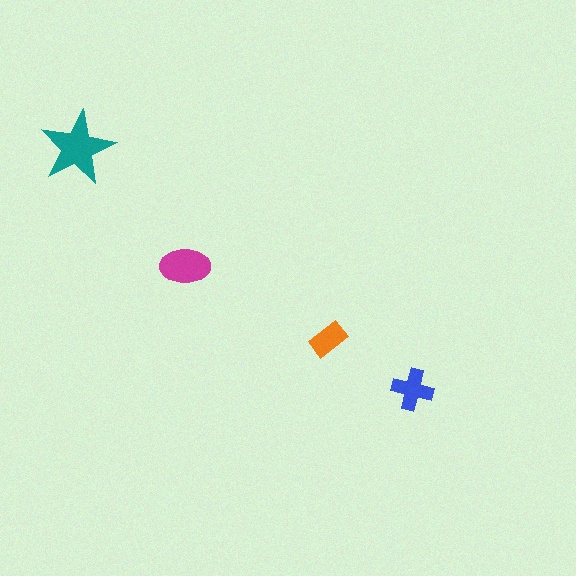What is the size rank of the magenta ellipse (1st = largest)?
2nd.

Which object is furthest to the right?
The blue cross is rightmost.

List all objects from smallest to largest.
The orange rectangle, the blue cross, the magenta ellipse, the teal star.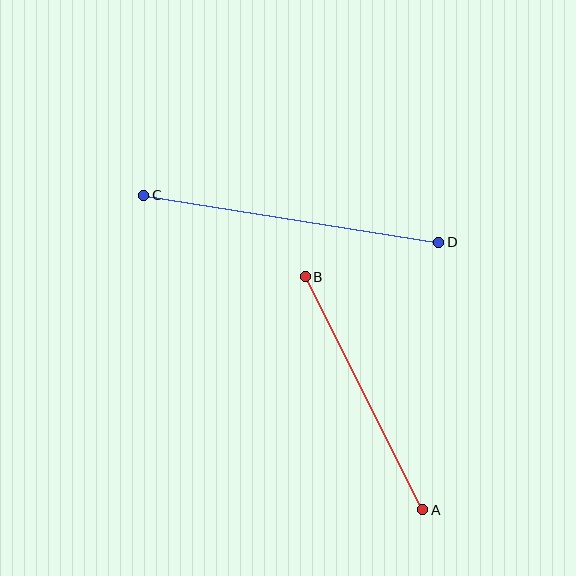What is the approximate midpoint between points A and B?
The midpoint is at approximately (364, 393) pixels.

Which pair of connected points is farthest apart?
Points C and D are farthest apart.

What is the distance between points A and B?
The distance is approximately 261 pixels.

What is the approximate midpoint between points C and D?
The midpoint is at approximately (291, 219) pixels.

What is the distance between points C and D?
The distance is approximately 299 pixels.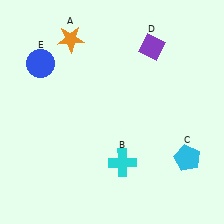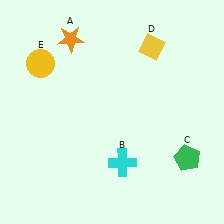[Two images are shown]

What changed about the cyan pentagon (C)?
In Image 1, C is cyan. In Image 2, it changed to green.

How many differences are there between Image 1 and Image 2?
There are 3 differences between the two images.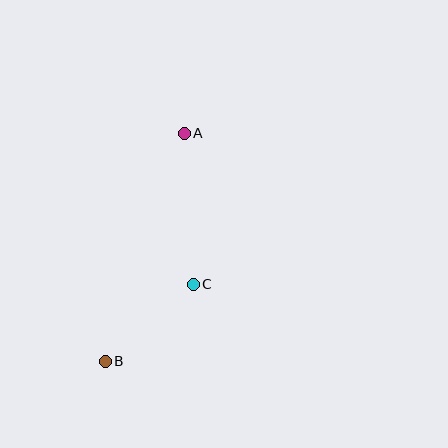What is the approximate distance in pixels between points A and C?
The distance between A and C is approximately 151 pixels.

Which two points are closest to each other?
Points B and C are closest to each other.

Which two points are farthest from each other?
Points A and B are farthest from each other.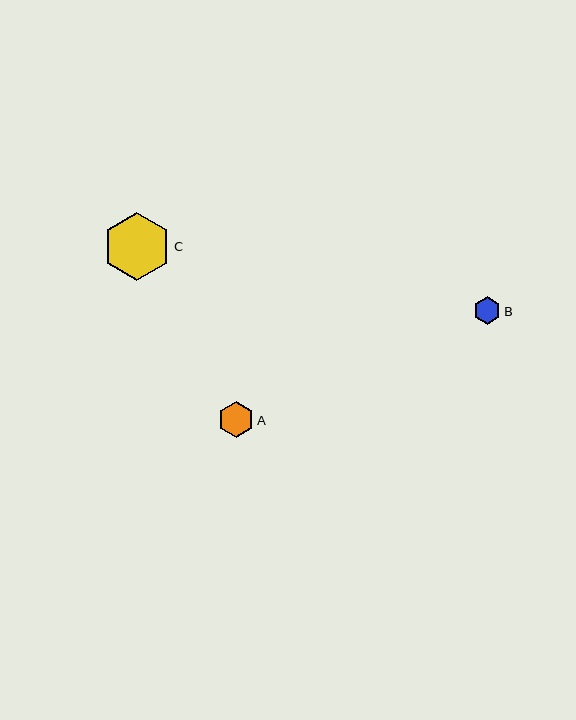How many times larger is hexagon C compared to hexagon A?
Hexagon C is approximately 1.9 times the size of hexagon A.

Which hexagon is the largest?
Hexagon C is the largest with a size of approximately 68 pixels.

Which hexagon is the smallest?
Hexagon B is the smallest with a size of approximately 28 pixels.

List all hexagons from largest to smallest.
From largest to smallest: C, A, B.